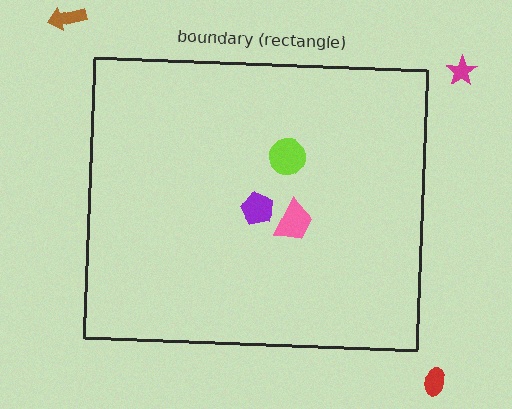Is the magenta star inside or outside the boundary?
Outside.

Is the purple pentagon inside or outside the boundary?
Inside.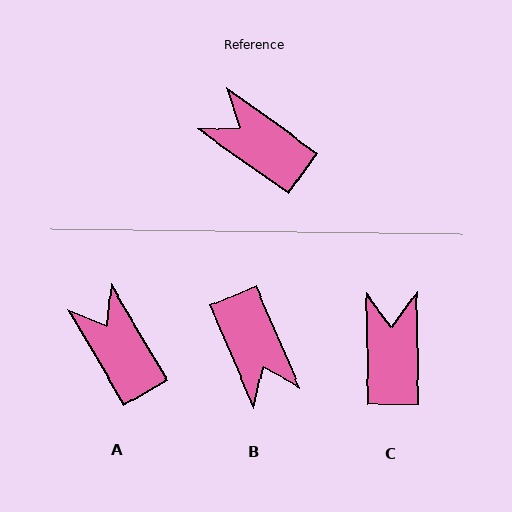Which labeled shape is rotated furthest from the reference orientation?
B, about 148 degrees away.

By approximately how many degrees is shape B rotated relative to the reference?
Approximately 148 degrees counter-clockwise.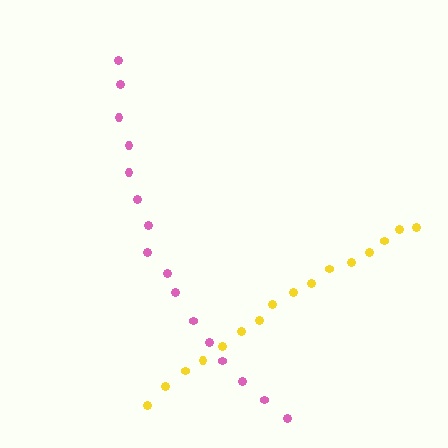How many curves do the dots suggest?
There are 2 distinct paths.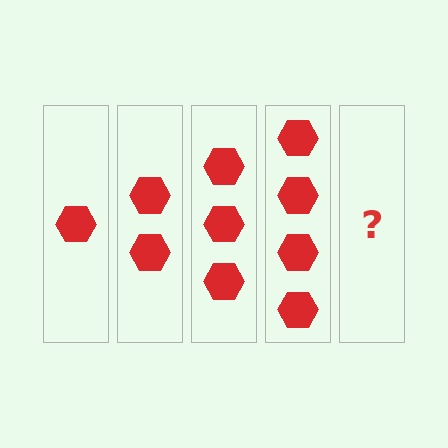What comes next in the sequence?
The next element should be 5 hexagons.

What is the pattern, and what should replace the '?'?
The pattern is that each step adds one more hexagon. The '?' should be 5 hexagons.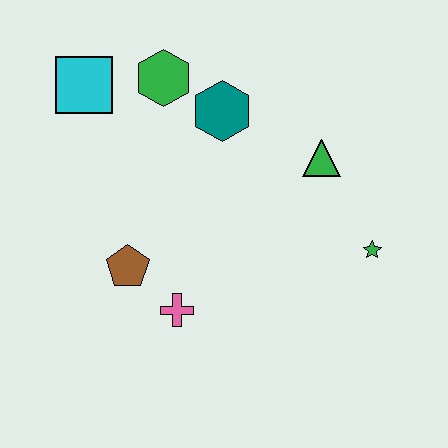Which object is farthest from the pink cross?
The cyan square is farthest from the pink cross.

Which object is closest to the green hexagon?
The teal hexagon is closest to the green hexagon.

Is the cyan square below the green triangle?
No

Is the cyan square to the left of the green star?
Yes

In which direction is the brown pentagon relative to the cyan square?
The brown pentagon is below the cyan square.